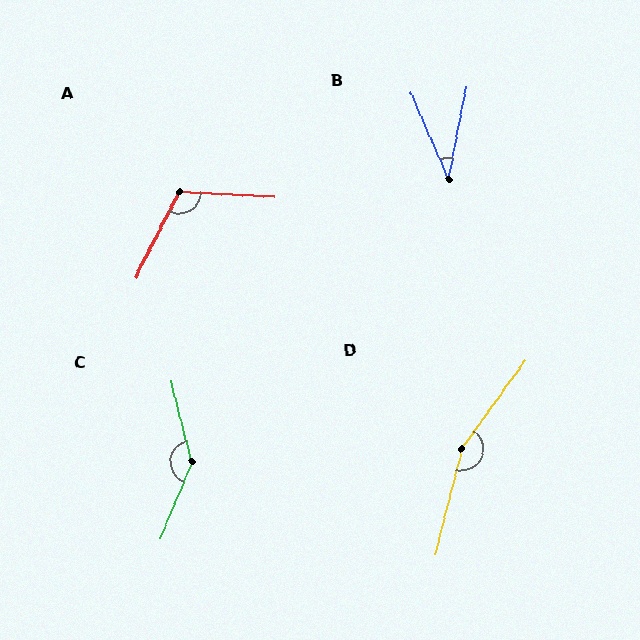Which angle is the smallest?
B, at approximately 35 degrees.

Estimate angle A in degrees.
Approximately 114 degrees.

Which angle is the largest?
D, at approximately 158 degrees.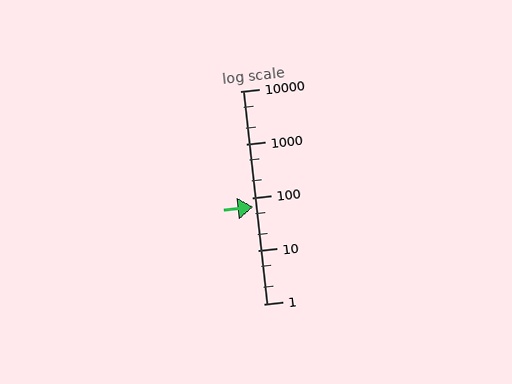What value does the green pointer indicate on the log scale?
The pointer indicates approximately 66.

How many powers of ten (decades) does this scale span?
The scale spans 4 decades, from 1 to 10000.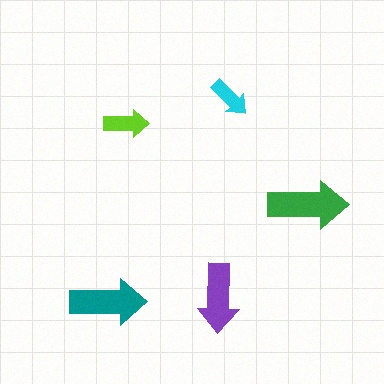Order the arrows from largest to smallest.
the green one, the teal one, the purple one, the lime one, the cyan one.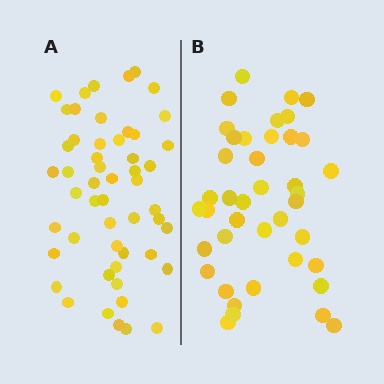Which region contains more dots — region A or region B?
Region A (the left region) has more dots.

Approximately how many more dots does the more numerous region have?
Region A has roughly 12 or so more dots than region B.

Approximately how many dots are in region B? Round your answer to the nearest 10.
About 40 dots. (The exact count is 41, which rounds to 40.)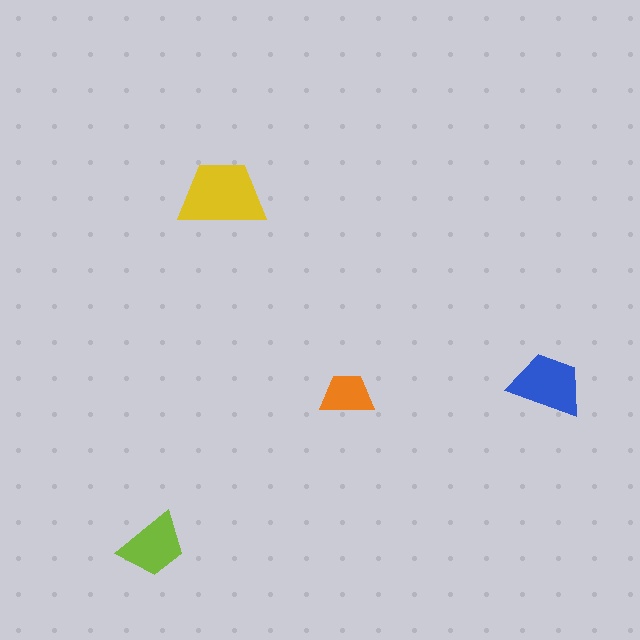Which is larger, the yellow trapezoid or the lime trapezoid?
The yellow one.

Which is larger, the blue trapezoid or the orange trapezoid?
The blue one.